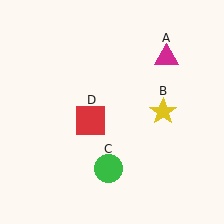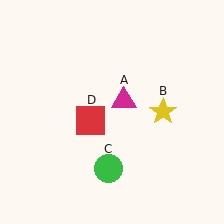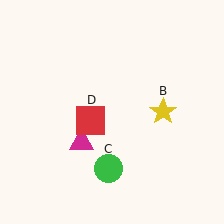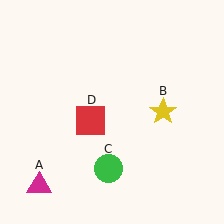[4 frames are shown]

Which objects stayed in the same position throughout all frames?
Yellow star (object B) and green circle (object C) and red square (object D) remained stationary.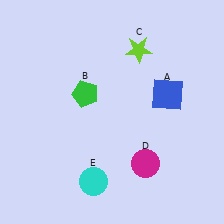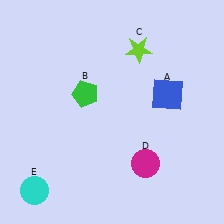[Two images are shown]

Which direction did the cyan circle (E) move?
The cyan circle (E) moved left.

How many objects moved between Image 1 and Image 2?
1 object moved between the two images.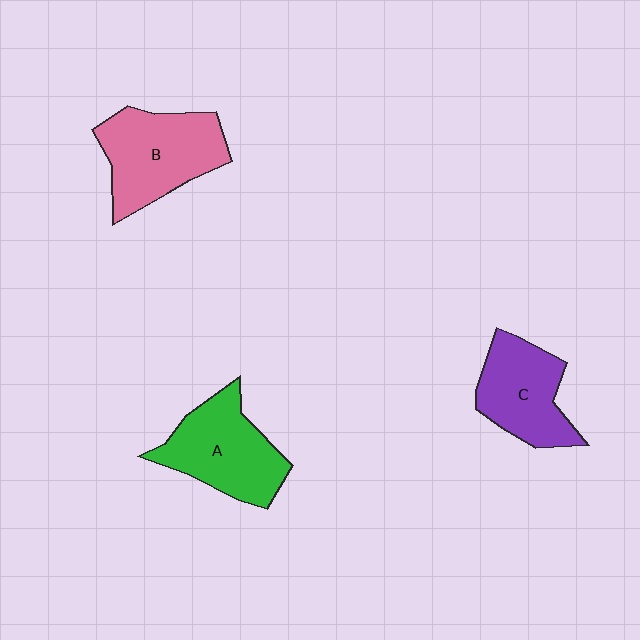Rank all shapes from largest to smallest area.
From largest to smallest: B (pink), A (green), C (purple).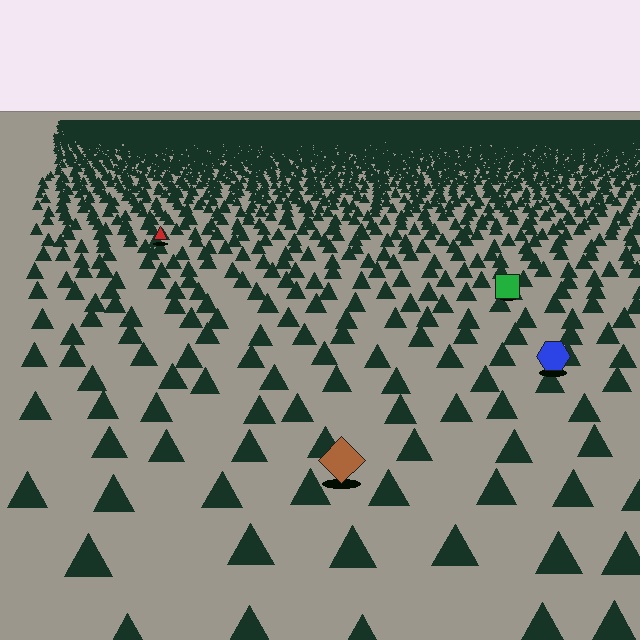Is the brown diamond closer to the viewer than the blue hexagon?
Yes. The brown diamond is closer — you can tell from the texture gradient: the ground texture is coarser near it.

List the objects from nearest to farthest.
From nearest to farthest: the brown diamond, the blue hexagon, the green square, the red triangle.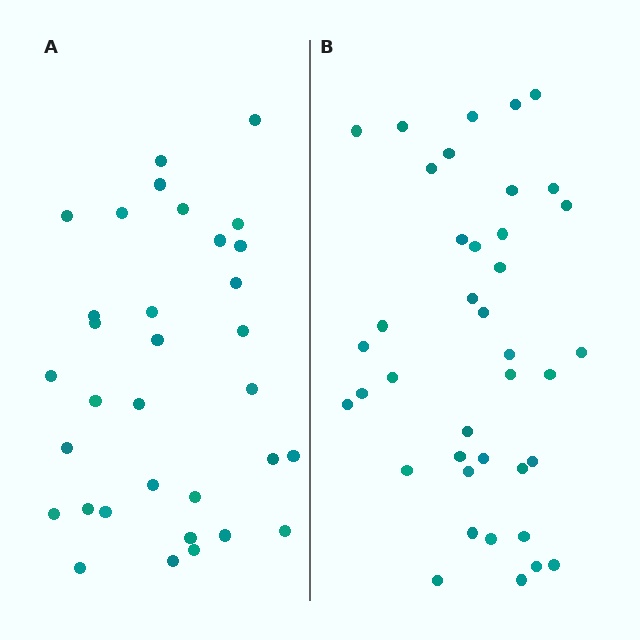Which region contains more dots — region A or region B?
Region B (the right region) has more dots.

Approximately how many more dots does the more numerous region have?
Region B has about 6 more dots than region A.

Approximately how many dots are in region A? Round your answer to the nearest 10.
About 30 dots. (The exact count is 33, which rounds to 30.)